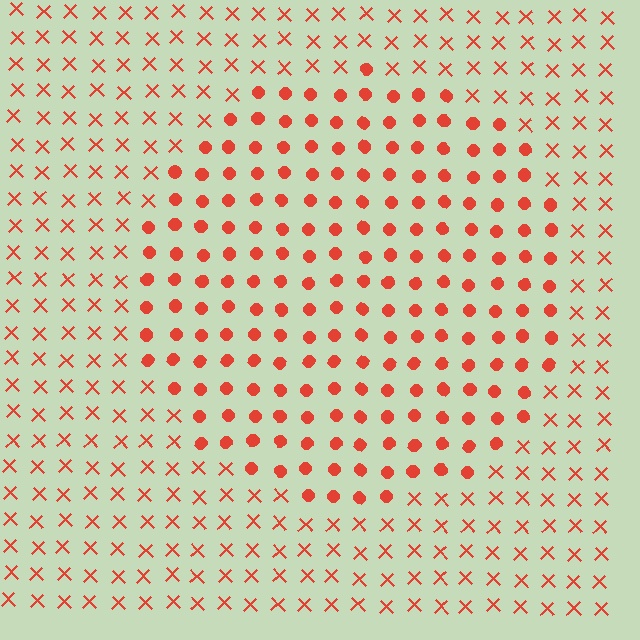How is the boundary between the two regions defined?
The boundary is defined by a change in element shape: circles inside vs. X marks outside. All elements share the same color and spacing.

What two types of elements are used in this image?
The image uses circles inside the circle region and X marks outside it.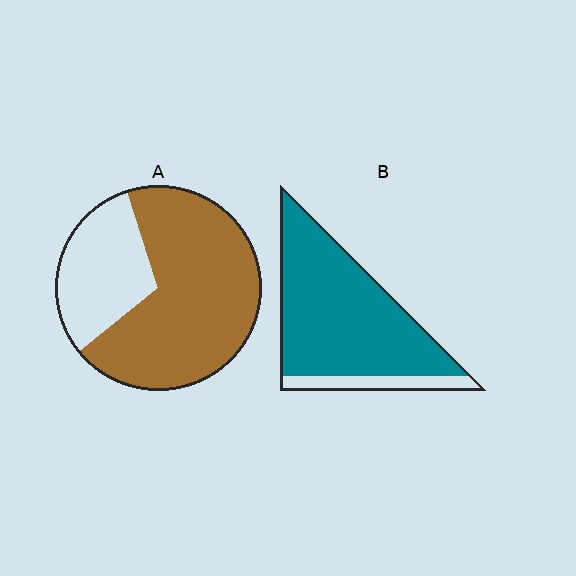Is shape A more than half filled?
Yes.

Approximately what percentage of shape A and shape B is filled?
A is approximately 70% and B is approximately 85%.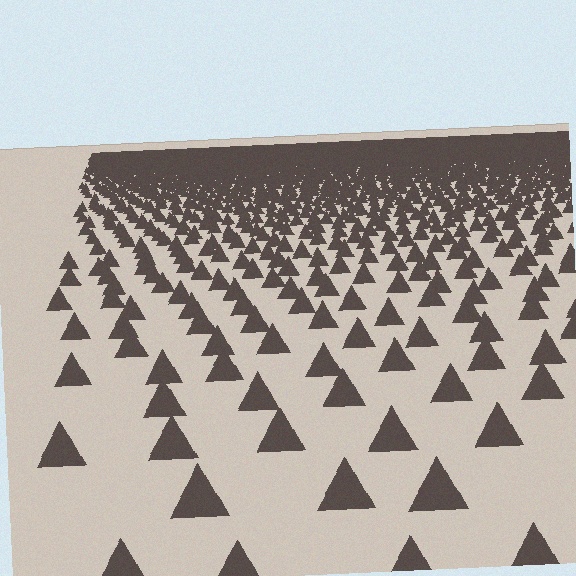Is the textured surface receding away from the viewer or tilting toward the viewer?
The surface is receding away from the viewer. Texture elements get smaller and denser toward the top.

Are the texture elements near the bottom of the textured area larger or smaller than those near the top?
Larger. Near the bottom, elements are closer to the viewer and appear at a bigger on-screen size.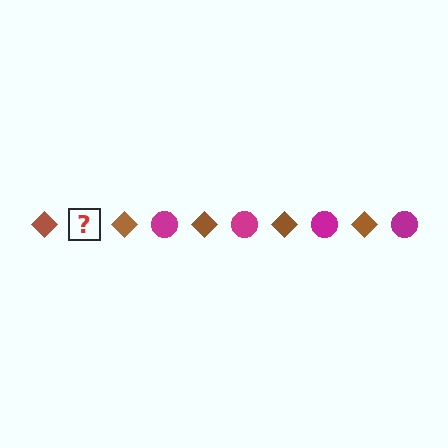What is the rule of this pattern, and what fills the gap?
The rule is that the pattern alternates between brown diamond and magenta circle. The gap should be filled with a magenta circle.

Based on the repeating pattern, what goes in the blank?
The blank should be a magenta circle.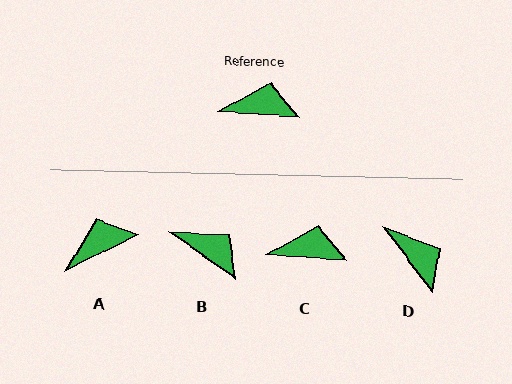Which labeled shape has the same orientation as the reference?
C.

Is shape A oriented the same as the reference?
No, it is off by about 30 degrees.